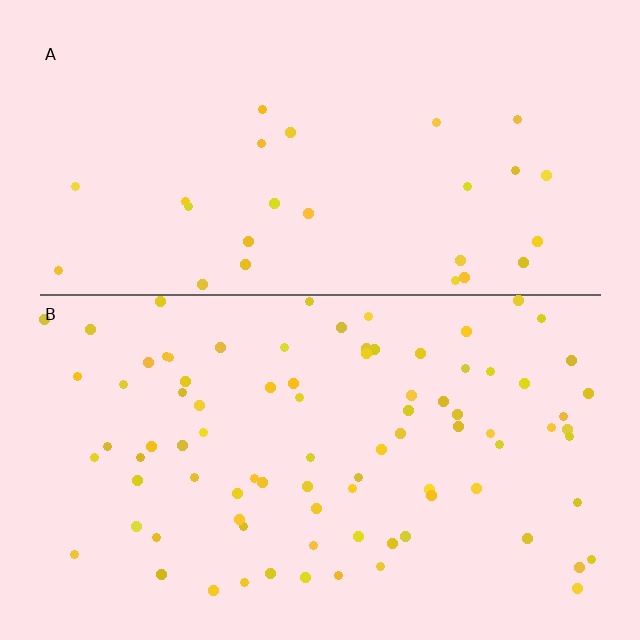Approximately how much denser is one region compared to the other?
Approximately 3.2× — region B over region A.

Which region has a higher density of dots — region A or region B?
B (the bottom).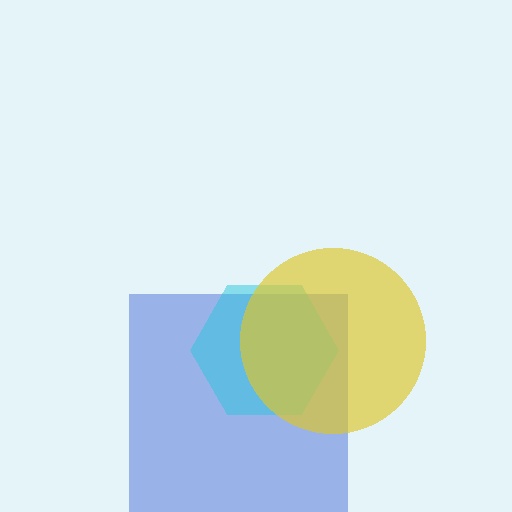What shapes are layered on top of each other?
The layered shapes are: a blue square, a cyan hexagon, a yellow circle.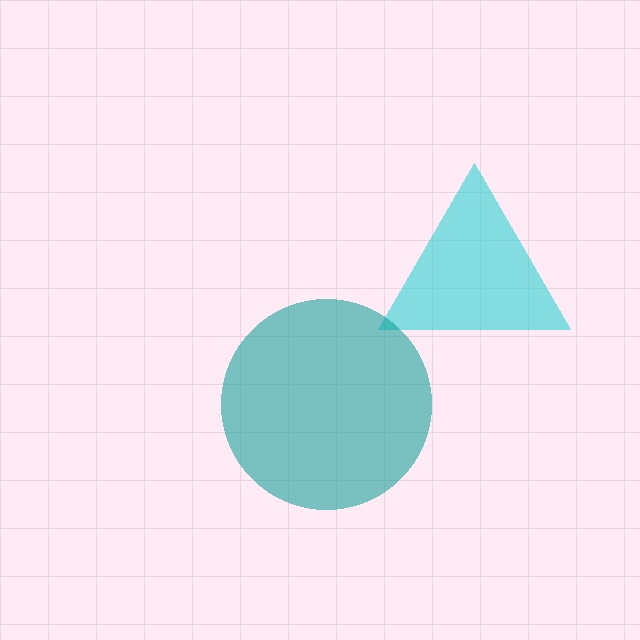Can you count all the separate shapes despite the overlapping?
Yes, there are 2 separate shapes.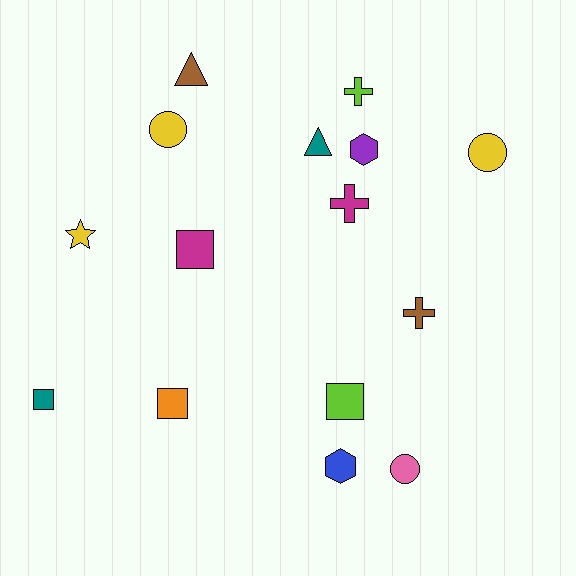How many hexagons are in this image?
There are 2 hexagons.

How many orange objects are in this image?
There is 1 orange object.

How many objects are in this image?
There are 15 objects.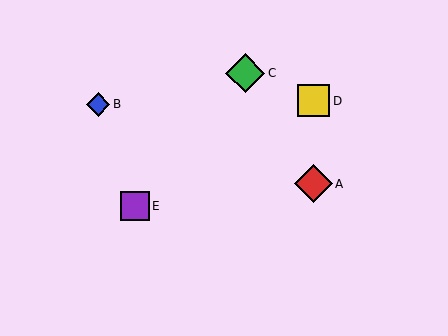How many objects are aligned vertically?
2 objects (A, D) are aligned vertically.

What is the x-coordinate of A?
Object A is at x≈314.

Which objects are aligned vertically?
Objects A, D are aligned vertically.